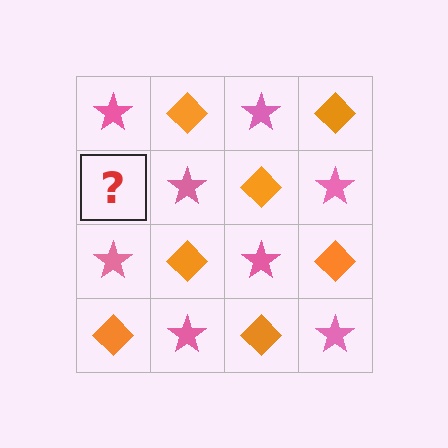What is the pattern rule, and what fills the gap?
The rule is that it alternates pink star and orange diamond in a checkerboard pattern. The gap should be filled with an orange diamond.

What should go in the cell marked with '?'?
The missing cell should contain an orange diamond.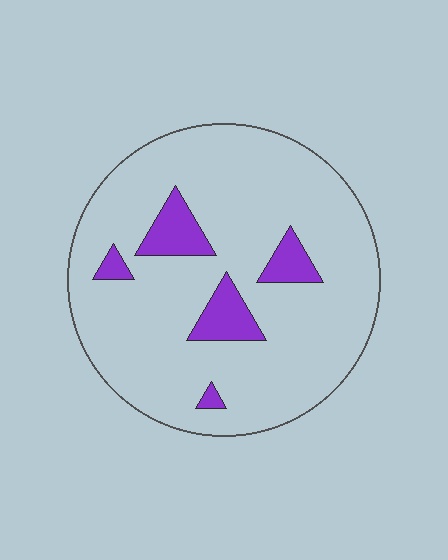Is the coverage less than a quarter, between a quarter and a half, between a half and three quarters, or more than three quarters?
Less than a quarter.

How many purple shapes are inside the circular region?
5.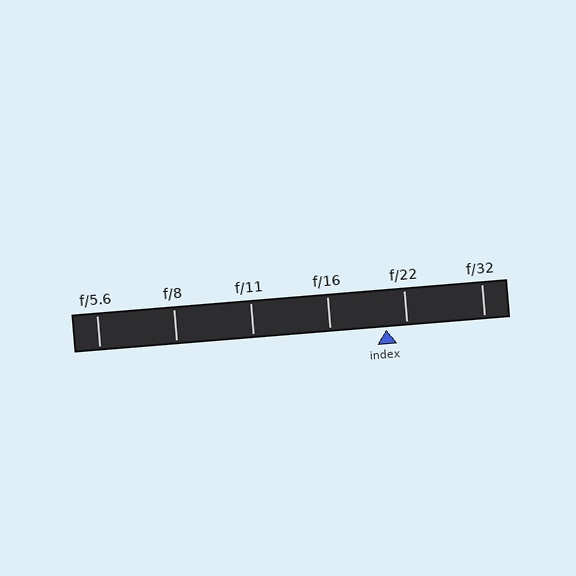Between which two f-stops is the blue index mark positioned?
The index mark is between f/16 and f/22.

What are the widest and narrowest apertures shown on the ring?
The widest aperture shown is f/5.6 and the narrowest is f/32.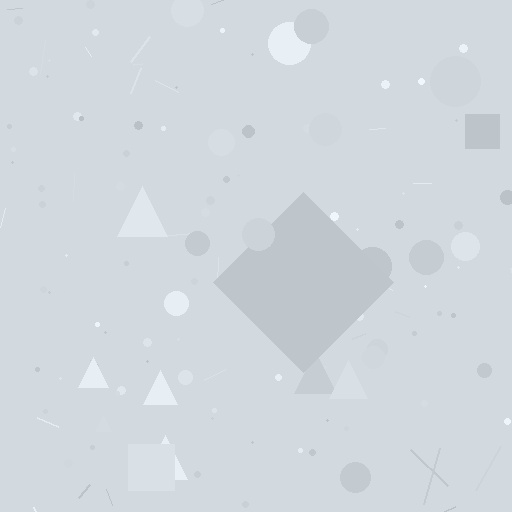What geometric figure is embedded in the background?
A diamond is embedded in the background.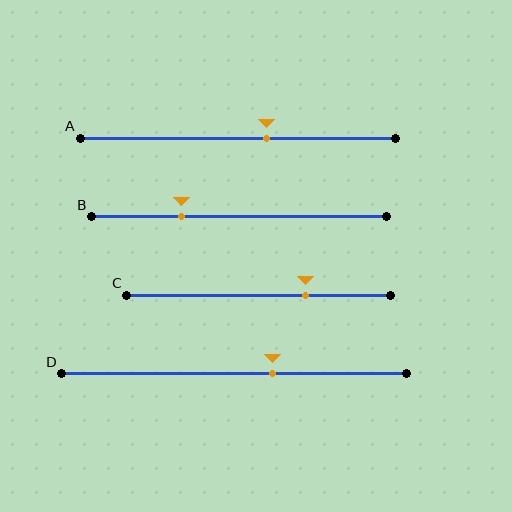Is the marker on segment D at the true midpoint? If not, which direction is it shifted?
No, the marker on segment D is shifted to the right by about 11% of the segment length.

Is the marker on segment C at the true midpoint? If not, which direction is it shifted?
No, the marker on segment C is shifted to the right by about 18% of the segment length.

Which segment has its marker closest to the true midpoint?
Segment A has its marker closest to the true midpoint.